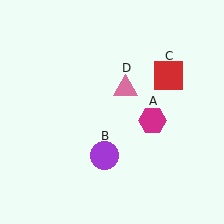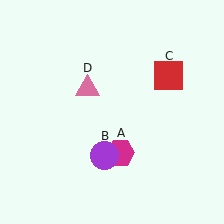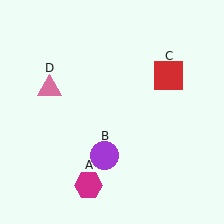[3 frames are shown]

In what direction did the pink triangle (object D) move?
The pink triangle (object D) moved left.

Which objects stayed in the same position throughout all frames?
Purple circle (object B) and red square (object C) remained stationary.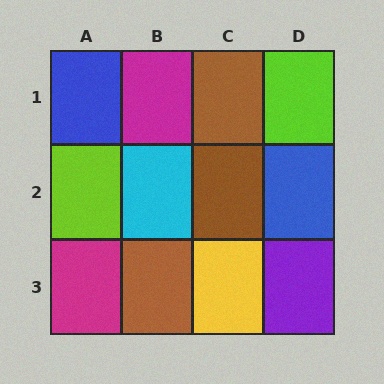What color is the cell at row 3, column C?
Yellow.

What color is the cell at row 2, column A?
Lime.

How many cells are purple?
1 cell is purple.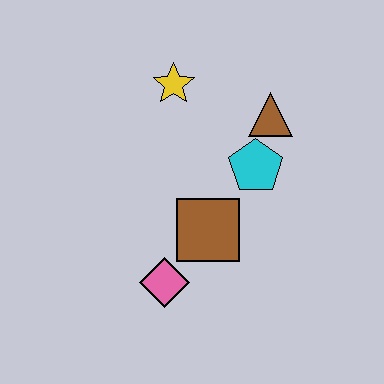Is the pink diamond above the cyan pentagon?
No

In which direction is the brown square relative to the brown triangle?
The brown square is below the brown triangle.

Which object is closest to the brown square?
The pink diamond is closest to the brown square.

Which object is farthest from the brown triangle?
The pink diamond is farthest from the brown triangle.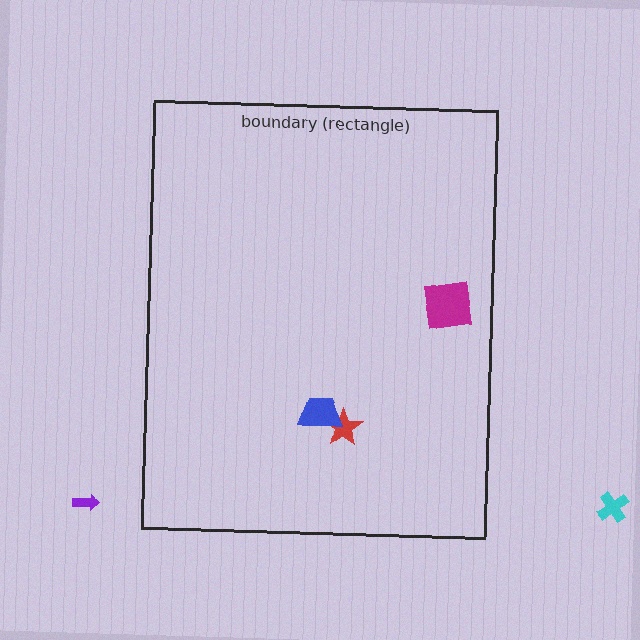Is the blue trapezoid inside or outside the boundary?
Inside.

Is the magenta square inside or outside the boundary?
Inside.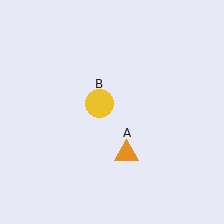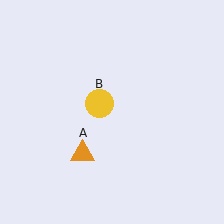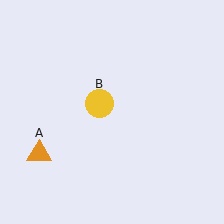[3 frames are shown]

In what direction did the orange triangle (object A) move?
The orange triangle (object A) moved left.